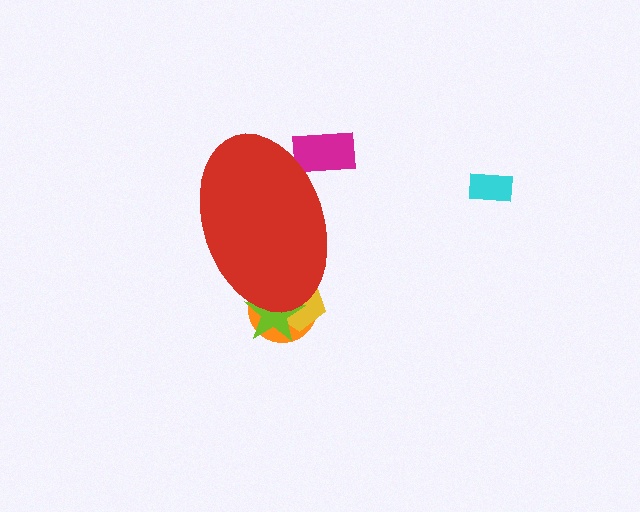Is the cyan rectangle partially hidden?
No, the cyan rectangle is fully visible.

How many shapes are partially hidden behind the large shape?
4 shapes are partially hidden.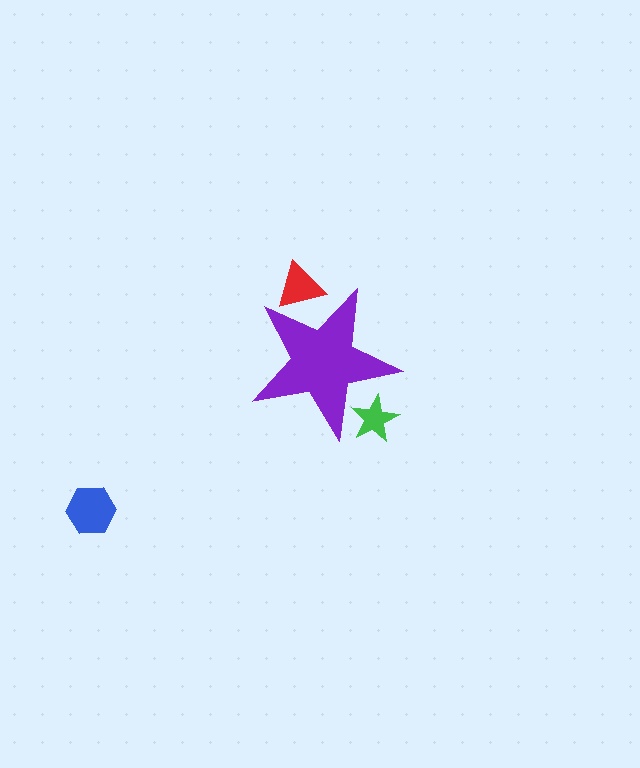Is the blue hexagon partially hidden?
No, the blue hexagon is fully visible.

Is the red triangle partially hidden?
Yes, the red triangle is partially hidden behind the purple star.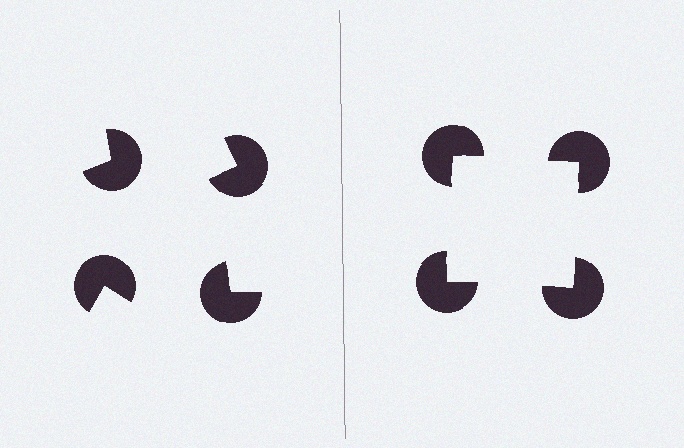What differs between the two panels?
The pac-man discs are positioned identically on both sides; only the wedge orientations differ. On the right they align to a square; on the left they are misaligned.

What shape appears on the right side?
An illusory square.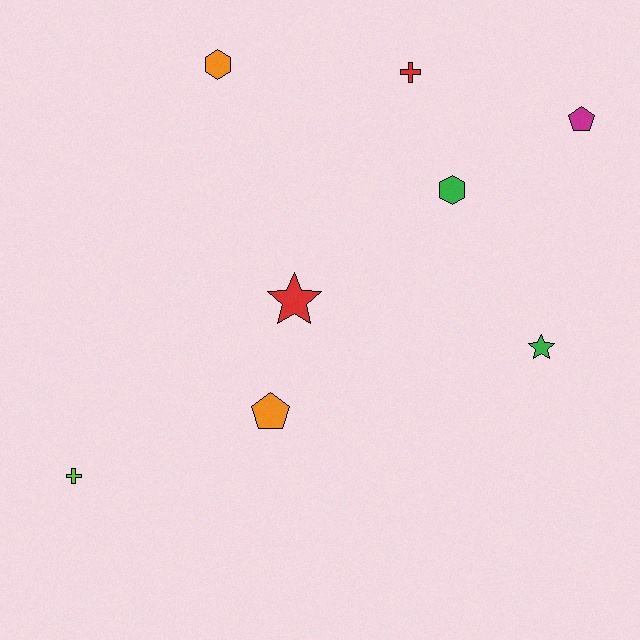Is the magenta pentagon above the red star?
Yes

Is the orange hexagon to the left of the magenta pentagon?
Yes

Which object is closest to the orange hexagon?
The red cross is closest to the orange hexagon.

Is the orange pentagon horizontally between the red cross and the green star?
No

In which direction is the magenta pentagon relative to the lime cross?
The magenta pentagon is to the right of the lime cross.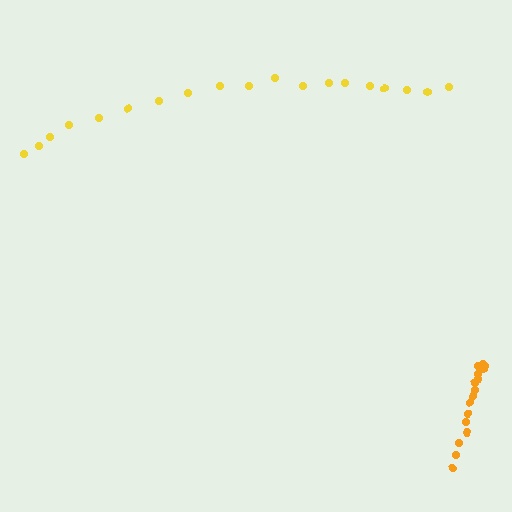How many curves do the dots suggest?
There are 2 distinct paths.